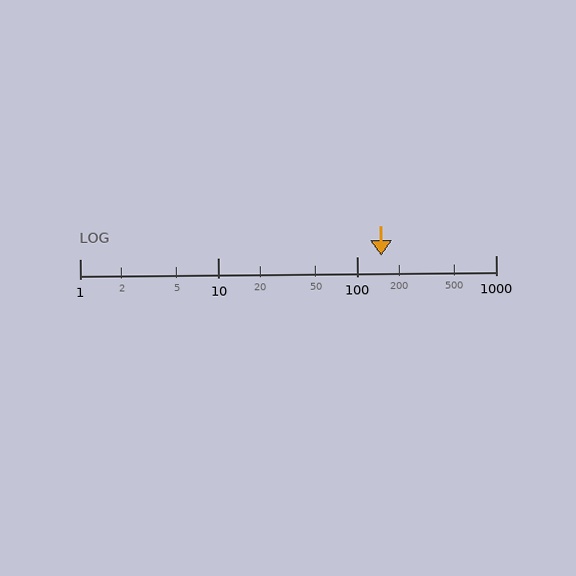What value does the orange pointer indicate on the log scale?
The pointer indicates approximately 150.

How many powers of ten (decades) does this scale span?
The scale spans 3 decades, from 1 to 1000.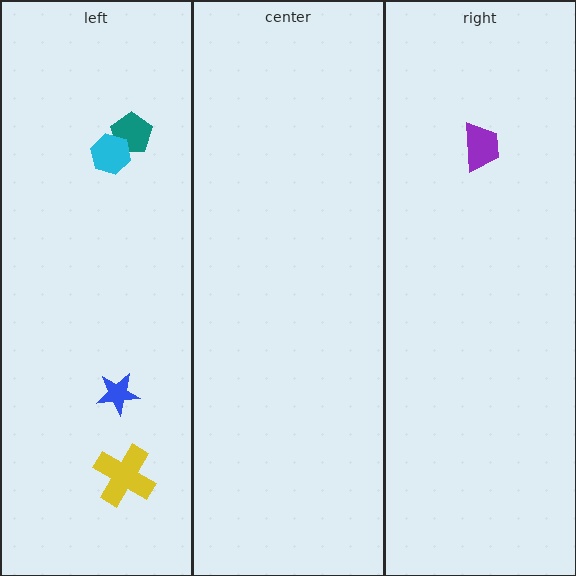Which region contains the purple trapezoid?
The right region.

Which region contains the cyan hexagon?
The left region.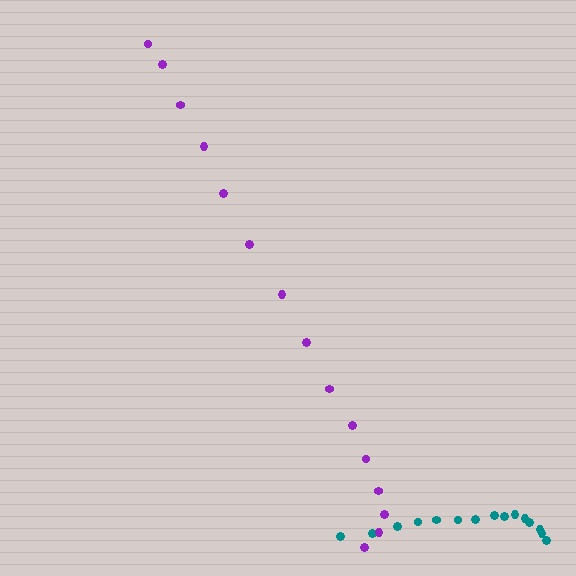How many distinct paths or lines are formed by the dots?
There are 2 distinct paths.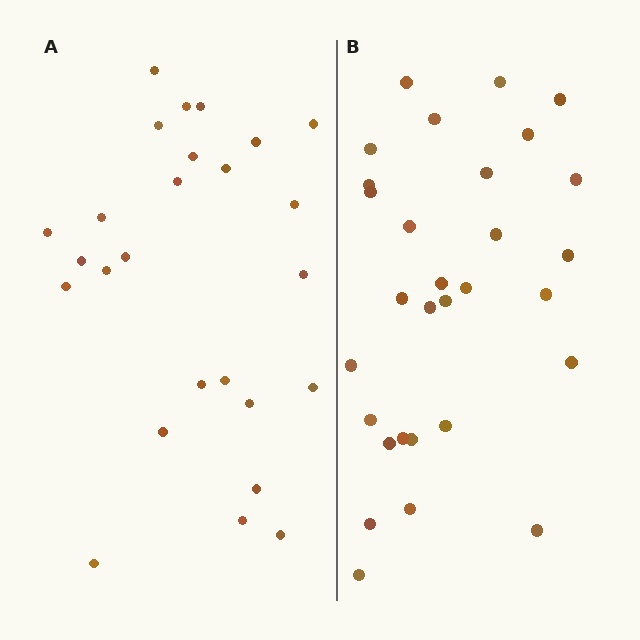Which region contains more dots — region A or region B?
Region B (the right region) has more dots.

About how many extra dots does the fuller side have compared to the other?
Region B has about 4 more dots than region A.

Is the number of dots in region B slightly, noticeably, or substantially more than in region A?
Region B has only slightly more — the two regions are fairly close. The ratio is roughly 1.2 to 1.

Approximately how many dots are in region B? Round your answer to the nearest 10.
About 30 dots.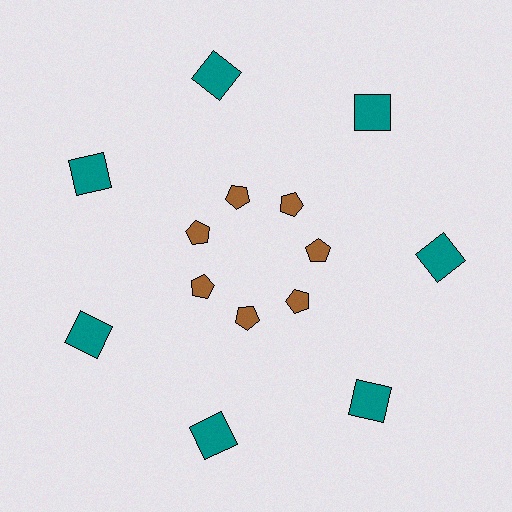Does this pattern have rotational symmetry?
Yes, this pattern has 7-fold rotational symmetry. It looks the same after rotating 51 degrees around the center.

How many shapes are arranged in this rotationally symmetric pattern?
There are 14 shapes, arranged in 7 groups of 2.